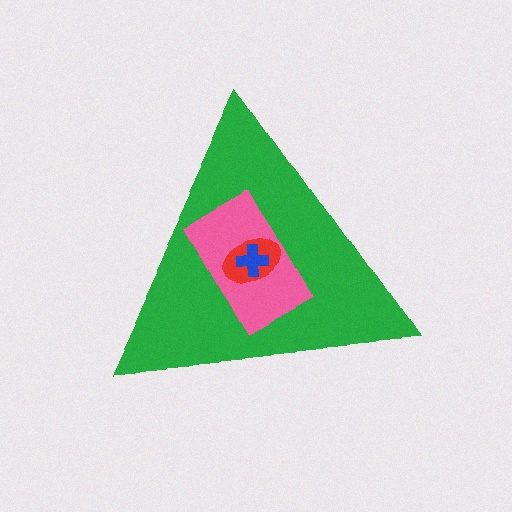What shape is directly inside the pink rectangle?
The red ellipse.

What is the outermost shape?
The green triangle.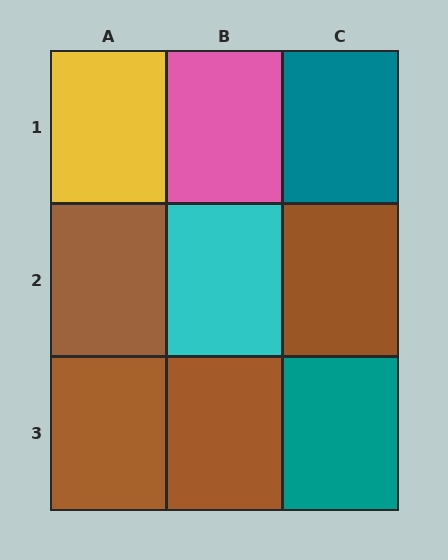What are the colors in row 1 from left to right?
Yellow, pink, teal.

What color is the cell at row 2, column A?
Brown.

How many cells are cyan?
1 cell is cyan.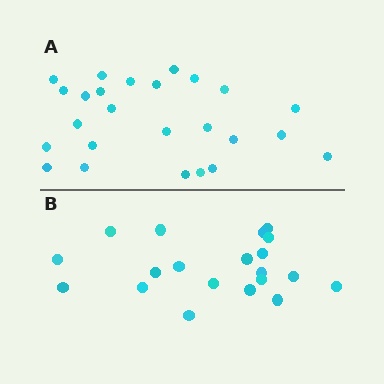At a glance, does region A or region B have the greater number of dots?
Region A (the top region) has more dots.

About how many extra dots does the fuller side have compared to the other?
Region A has about 5 more dots than region B.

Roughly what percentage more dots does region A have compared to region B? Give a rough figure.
About 25% more.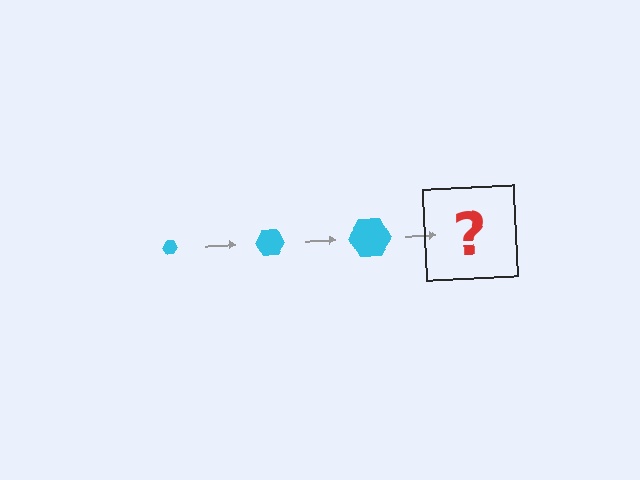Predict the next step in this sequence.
The next step is a cyan hexagon, larger than the previous one.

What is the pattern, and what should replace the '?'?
The pattern is that the hexagon gets progressively larger each step. The '?' should be a cyan hexagon, larger than the previous one.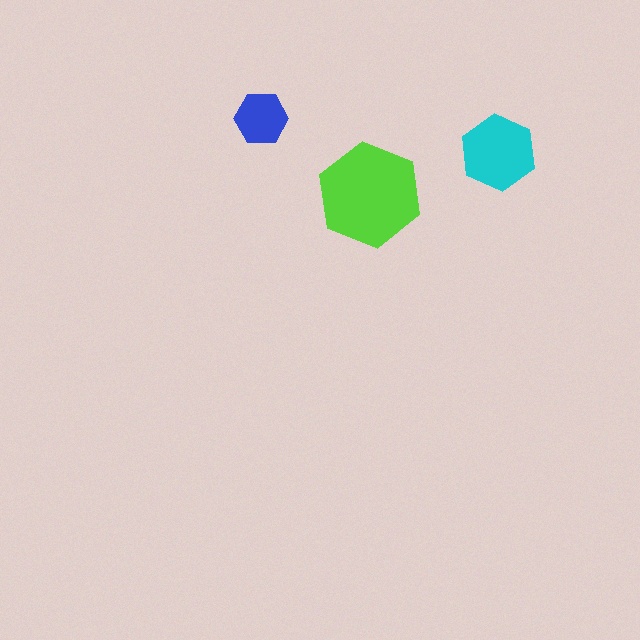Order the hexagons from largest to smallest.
the lime one, the cyan one, the blue one.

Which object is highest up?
The blue hexagon is topmost.